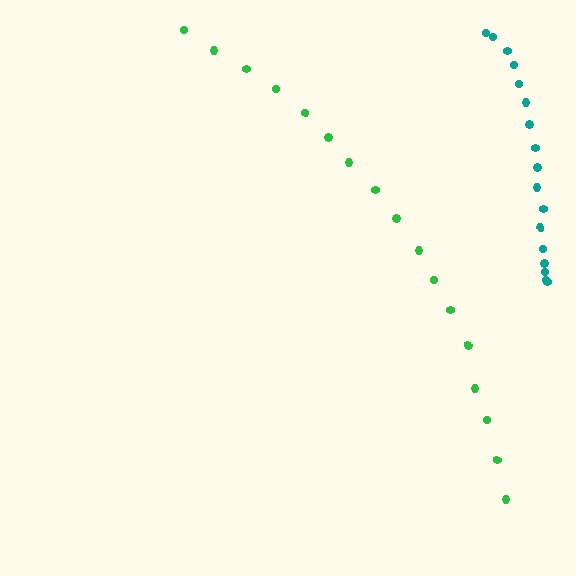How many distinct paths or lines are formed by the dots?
There are 2 distinct paths.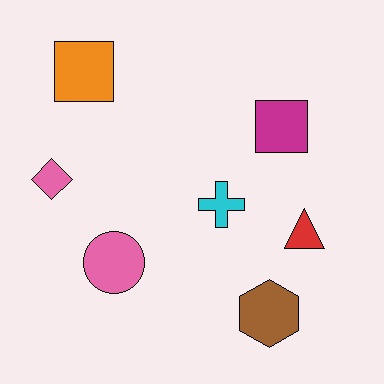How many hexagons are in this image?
There is 1 hexagon.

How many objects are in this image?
There are 7 objects.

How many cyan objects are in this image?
There is 1 cyan object.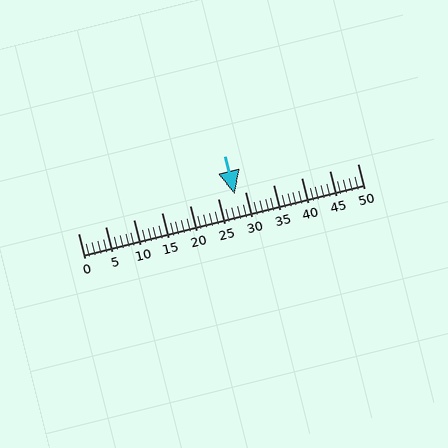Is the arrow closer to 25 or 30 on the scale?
The arrow is closer to 30.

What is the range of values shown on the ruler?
The ruler shows values from 0 to 50.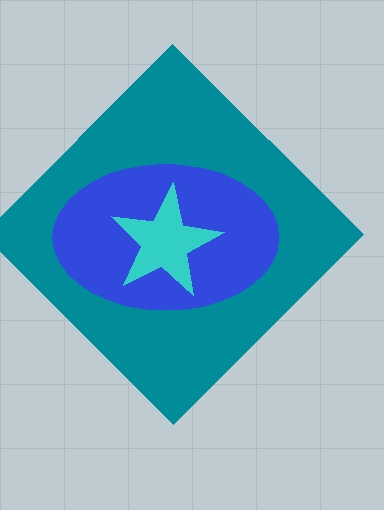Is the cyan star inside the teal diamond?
Yes.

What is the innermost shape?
The cyan star.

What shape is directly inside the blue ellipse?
The cyan star.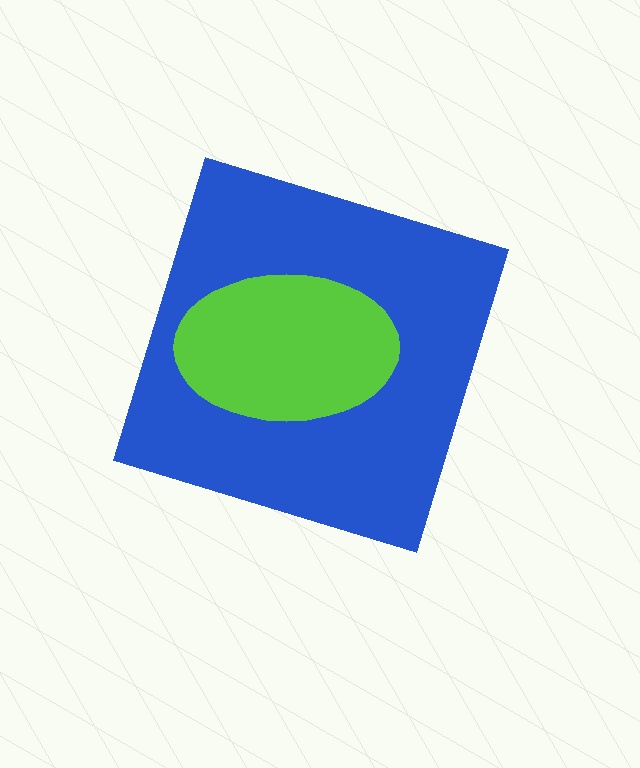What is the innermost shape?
The lime ellipse.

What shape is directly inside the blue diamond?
The lime ellipse.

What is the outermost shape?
The blue diamond.